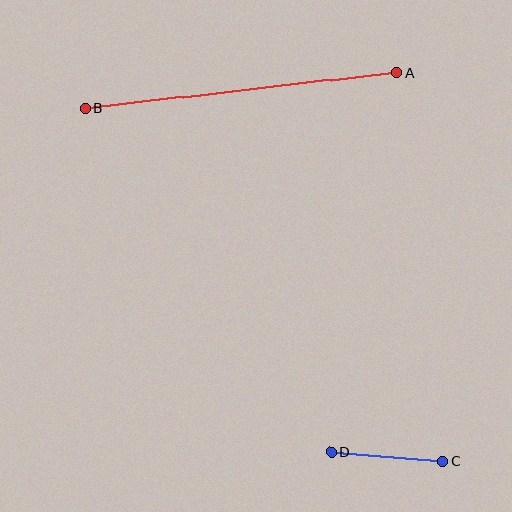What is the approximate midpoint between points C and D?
The midpoint is at approximately (387, 456) pixels.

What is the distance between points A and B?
The distance is approximately 314 pixels.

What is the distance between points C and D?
The distance is approximately 112 pixels.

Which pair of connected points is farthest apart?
Points A and B are farthest apart.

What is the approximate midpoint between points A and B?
The midpoint is at approximately (241, 91) pixels.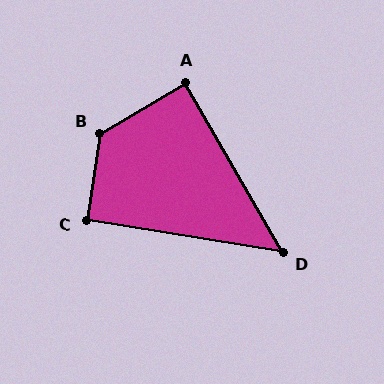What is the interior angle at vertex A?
Approximately 89 degrees (approximately right).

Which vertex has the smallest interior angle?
D, at approximately 51 degrees.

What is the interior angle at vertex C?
Approximately 91 degrees (approximately right).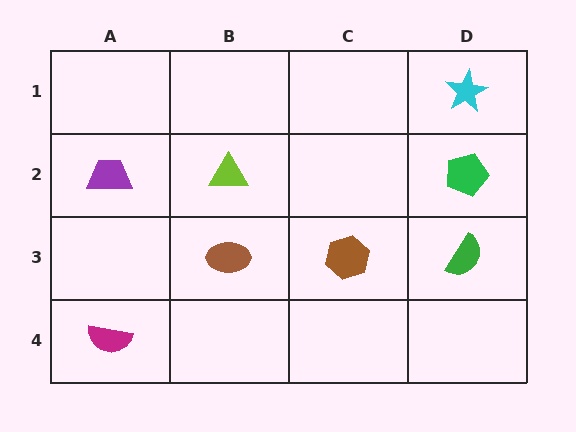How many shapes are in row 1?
1 shape.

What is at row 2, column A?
A purple trapezoid.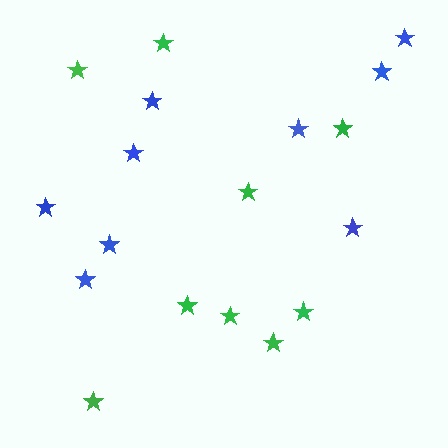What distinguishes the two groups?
There are 2 groups: one group of blue stars (9) and one group of green stars (9).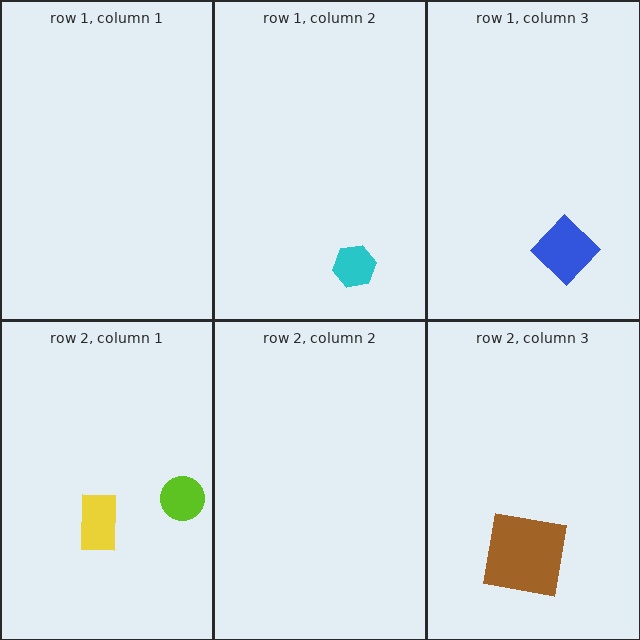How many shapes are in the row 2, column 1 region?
2.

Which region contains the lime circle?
The row 2, column 1 region.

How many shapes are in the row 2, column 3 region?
1.